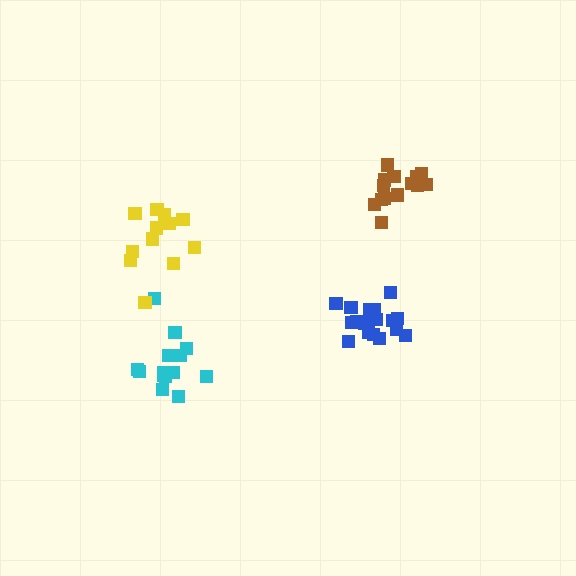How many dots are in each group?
Group 1: 14 dots, Group 2: 12 dots, Group 3: 14 dots, Group 4: 17 dots (57 total).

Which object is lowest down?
The cyan cluster is bottommost.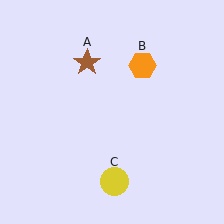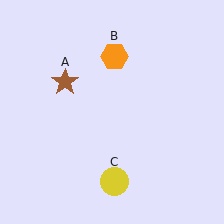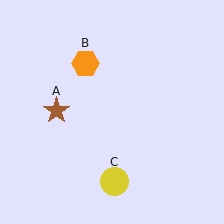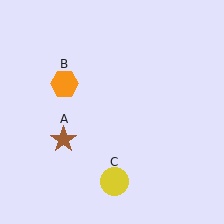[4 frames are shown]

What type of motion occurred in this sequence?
The brown star (object A), orange hexagon (object B) rotated counterclockwise around the center of the scene.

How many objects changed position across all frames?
2 objects changed position: brown star (object A), orange hexagon (object B).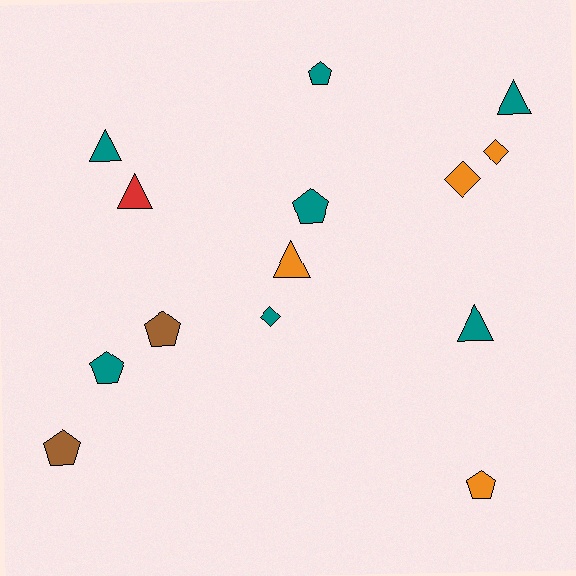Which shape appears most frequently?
Pentagon, with 6 objects.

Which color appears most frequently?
Teal, with 7 objects.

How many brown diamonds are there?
There are no brown diamonds.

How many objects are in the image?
There are 14 objects.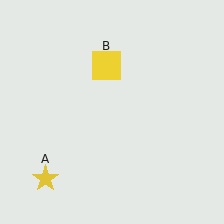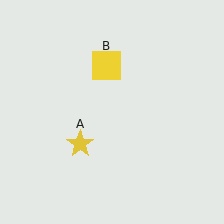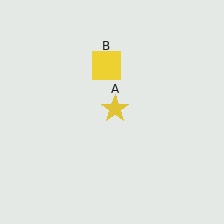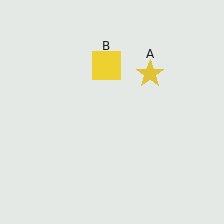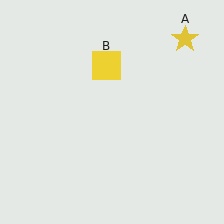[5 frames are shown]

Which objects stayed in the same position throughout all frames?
Yellow square (object B) remained stationary.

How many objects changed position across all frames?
1 object changed position: yellow star (object A).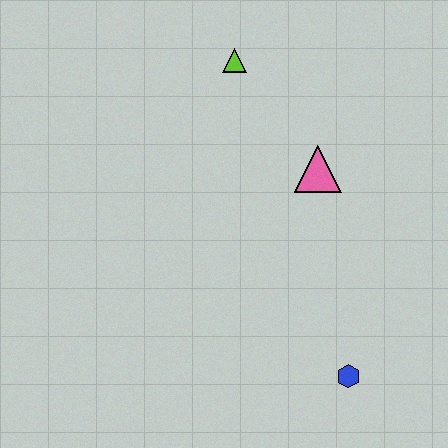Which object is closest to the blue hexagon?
The pink triangle is closest to the blue hexagon.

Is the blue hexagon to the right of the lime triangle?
Yes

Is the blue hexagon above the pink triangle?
No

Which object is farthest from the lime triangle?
The blue hexagon is farthest from the lime triangle.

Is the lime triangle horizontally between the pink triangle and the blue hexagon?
No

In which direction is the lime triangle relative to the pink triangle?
The lime triangle is above the pink triangle.